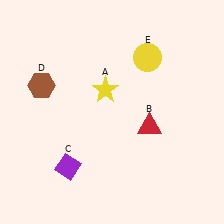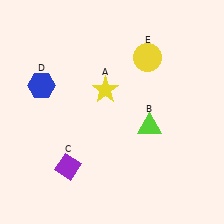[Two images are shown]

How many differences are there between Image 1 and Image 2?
There are 2 differences between the two images.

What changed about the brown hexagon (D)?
In Image 1, D is brown. In Image 2, it changed to blue.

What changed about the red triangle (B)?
In Image 1, B is red. In Image 2, it changed to lime.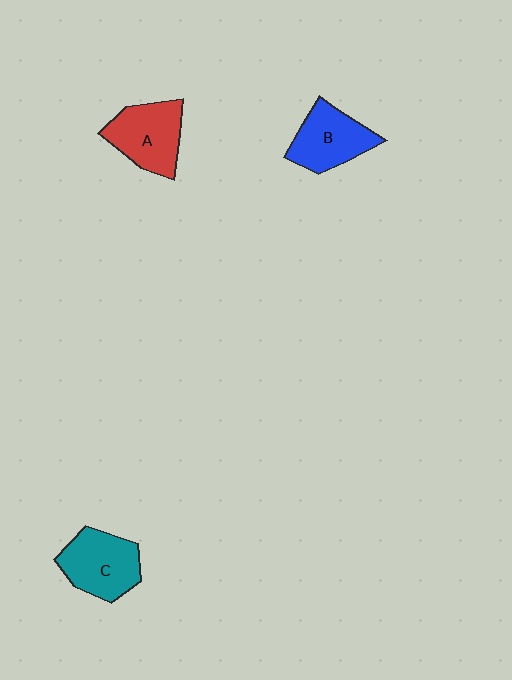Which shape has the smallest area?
Shape B (blue).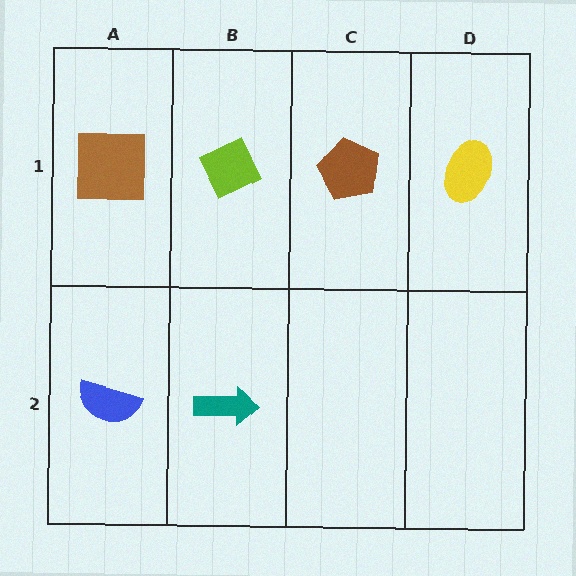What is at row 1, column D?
A yellow ellipse.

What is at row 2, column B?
A teal arrow.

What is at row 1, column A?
A brown square.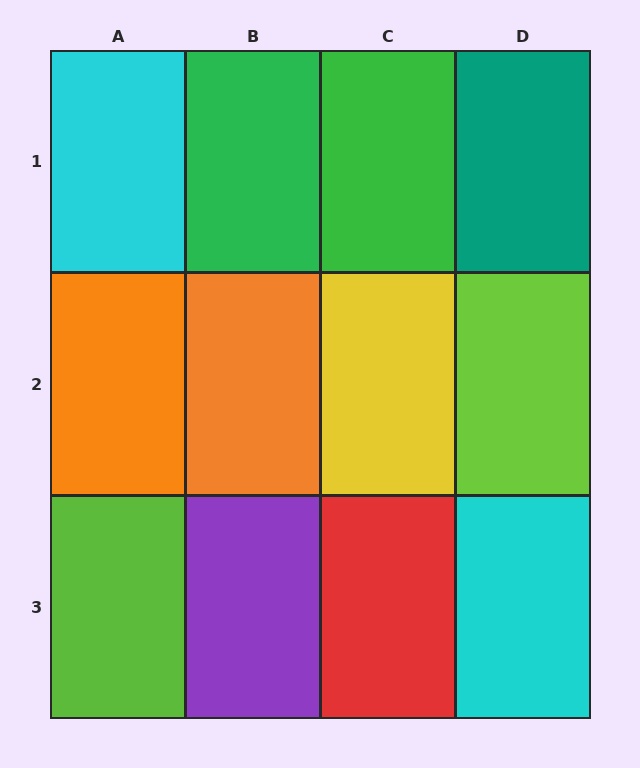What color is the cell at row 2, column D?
Lime.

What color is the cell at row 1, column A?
Cyan.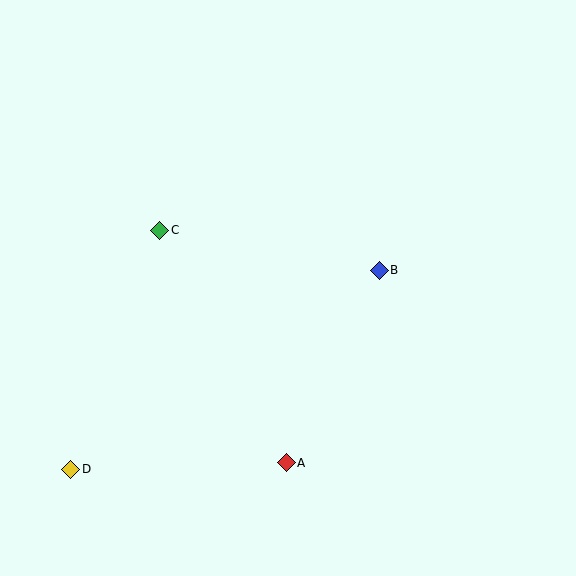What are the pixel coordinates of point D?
Point D is at (71, 469).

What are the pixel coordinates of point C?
Point C is at (160, 230).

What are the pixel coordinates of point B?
Point B is at (379, 270).